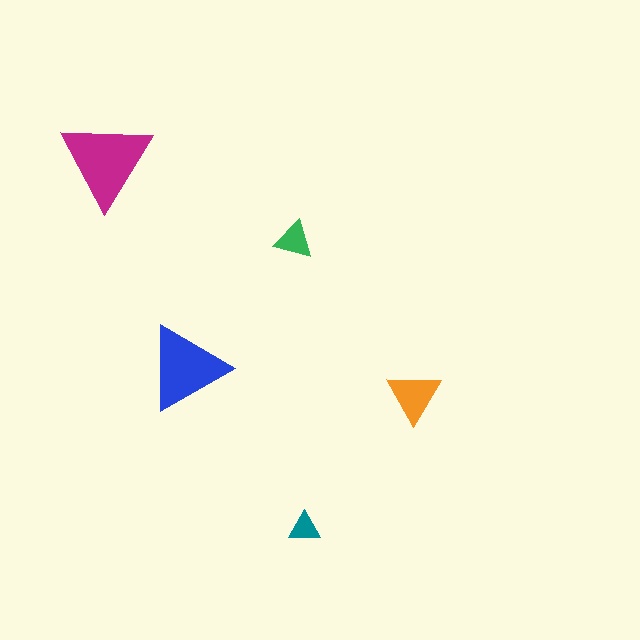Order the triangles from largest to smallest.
the magenta one, the blue one, the orange one, the green one, the teal one.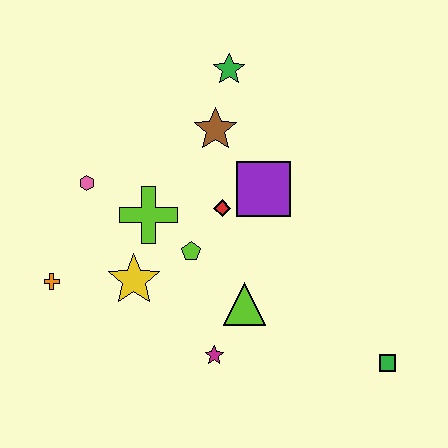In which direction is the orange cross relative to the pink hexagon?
The orange cross is below the pink hexagon.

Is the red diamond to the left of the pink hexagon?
No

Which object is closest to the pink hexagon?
The lime cross is closest to the pink hexagon.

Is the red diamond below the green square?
No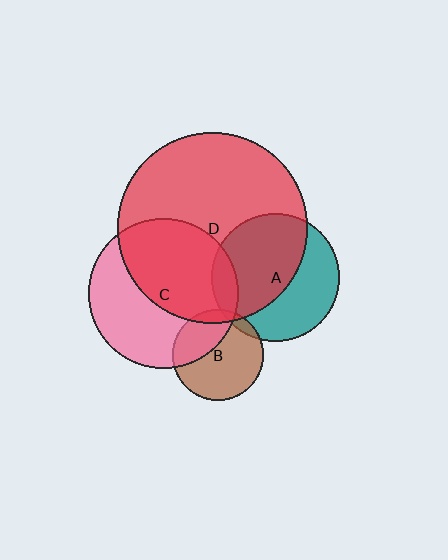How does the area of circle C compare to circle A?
Approximately 1.4 times.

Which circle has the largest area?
Circle D (red).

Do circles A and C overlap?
Yes.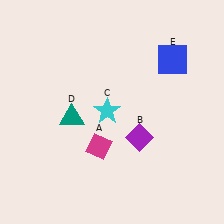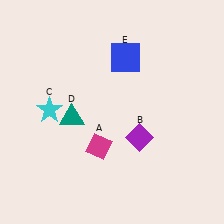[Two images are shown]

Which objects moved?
The objects that moved are: the cyan star (C), the blue square (E).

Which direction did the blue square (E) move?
The blue square (E) moved left.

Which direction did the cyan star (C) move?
The cyan star (C) moved left.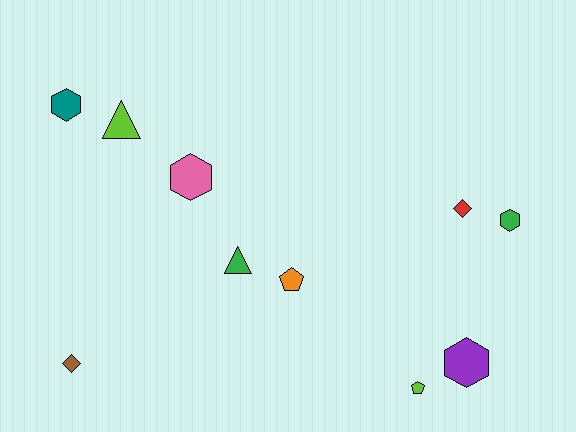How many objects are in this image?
There are 10 objects.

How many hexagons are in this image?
There are 4 hexagons.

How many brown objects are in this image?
There is 1 brown object.